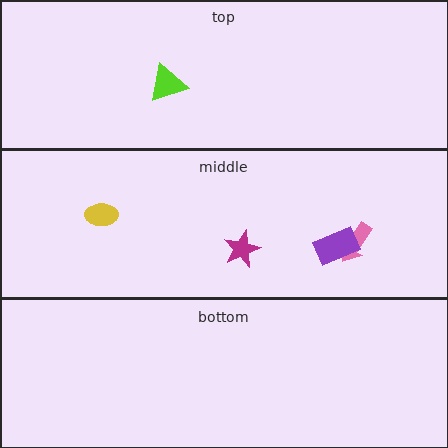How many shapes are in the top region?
1.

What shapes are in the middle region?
The pink arrow, the magenta star, the purple rectangle, the yellow ellipse.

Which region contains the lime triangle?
The top region.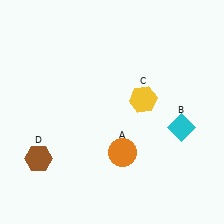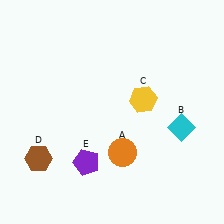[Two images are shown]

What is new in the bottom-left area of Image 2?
A purple pentagon (E) was added in the bottom-left area of Image 2.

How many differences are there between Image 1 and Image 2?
There is 1 difference between the two images.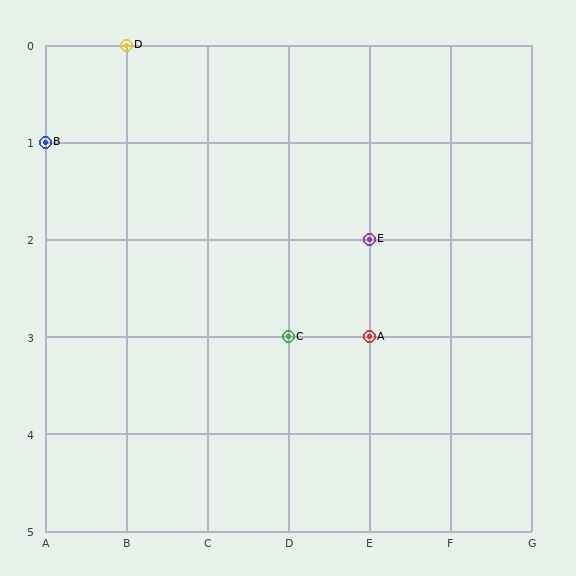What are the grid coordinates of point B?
Point B is at grid coordinates (A, 1).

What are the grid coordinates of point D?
Point D is at grid coordinates (B, 0).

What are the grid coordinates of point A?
Point A is at grid coordinates (E, 3).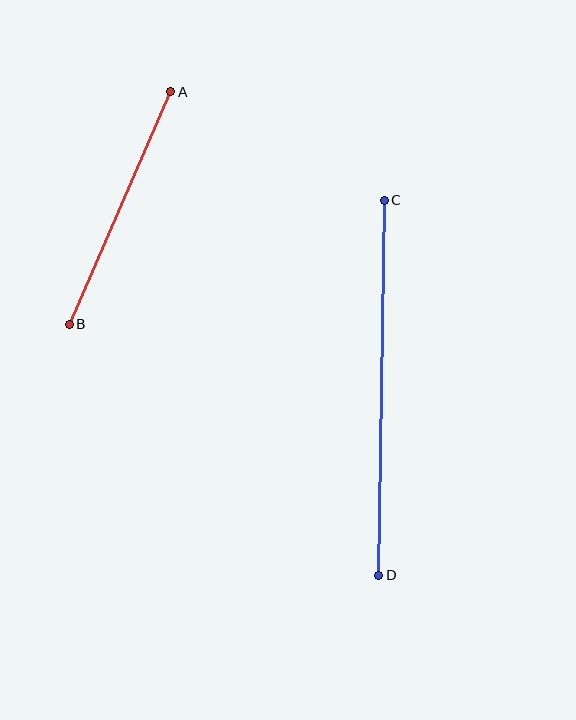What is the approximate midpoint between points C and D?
The midpoint is at approximately (382, 388) pixels.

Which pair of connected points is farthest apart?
Points C and D are farthest apart.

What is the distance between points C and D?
The distance is approximately 375 pixels.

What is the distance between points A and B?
The distance is approximately 254 pixels.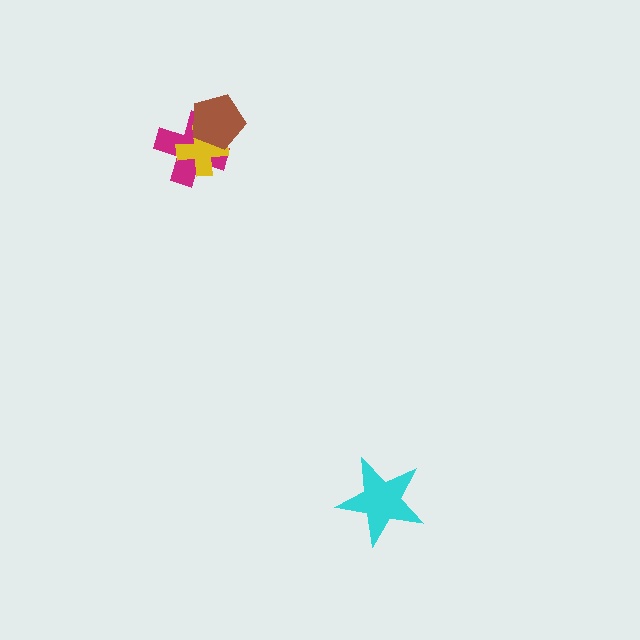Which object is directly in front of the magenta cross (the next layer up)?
The yellow cross is directly in front of the magenta cross.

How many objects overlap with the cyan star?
0 objects overlap with the cyan star.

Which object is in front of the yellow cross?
The brown pentagon is in front of the yellow cross.